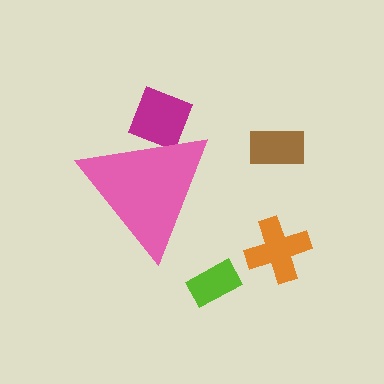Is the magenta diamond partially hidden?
Yes, the magenta diamond is partially hidden behind the pink triangle.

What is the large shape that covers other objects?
A pink triangle.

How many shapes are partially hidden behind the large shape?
1 shape is partially hidden.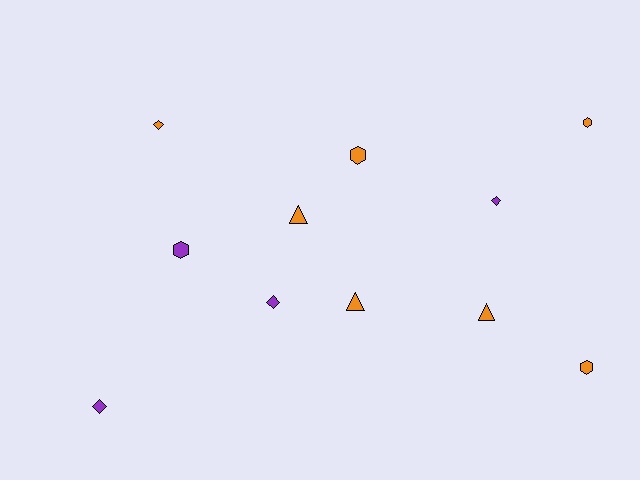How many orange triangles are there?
There are 3 orange triangles.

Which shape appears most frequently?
Hexagon, with 4 objects.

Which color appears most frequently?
Orange, with 7 objects.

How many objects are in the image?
There are 11 objects.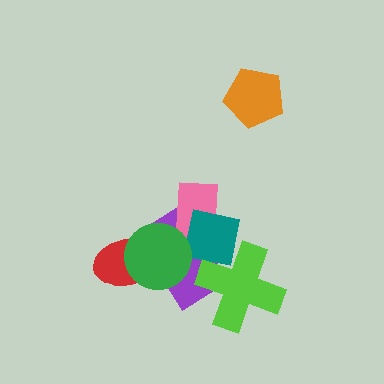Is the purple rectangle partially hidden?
Yes, it is partially covered by another shape.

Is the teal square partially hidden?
Yes, it is partially covered by another shape.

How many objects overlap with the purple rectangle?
5 objects overlap with the purple rectangle.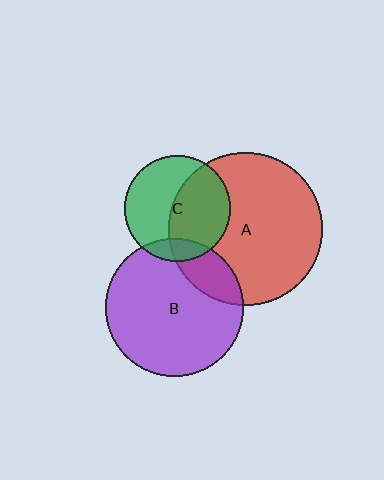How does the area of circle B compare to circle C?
Approximately 1.7 times.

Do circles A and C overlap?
Yes.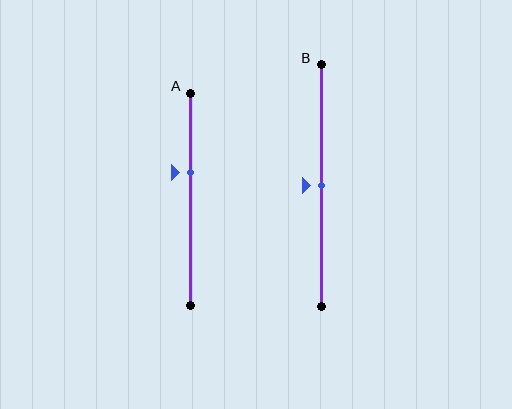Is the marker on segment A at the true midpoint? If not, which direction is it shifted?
No, the marker on segment A is shifted upward by about 13% of the segment length.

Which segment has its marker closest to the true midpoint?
Segment B has its marker closest to the true midpoint.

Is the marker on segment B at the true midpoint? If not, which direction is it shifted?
Yes, the marker on segment B is at the true midpoint.